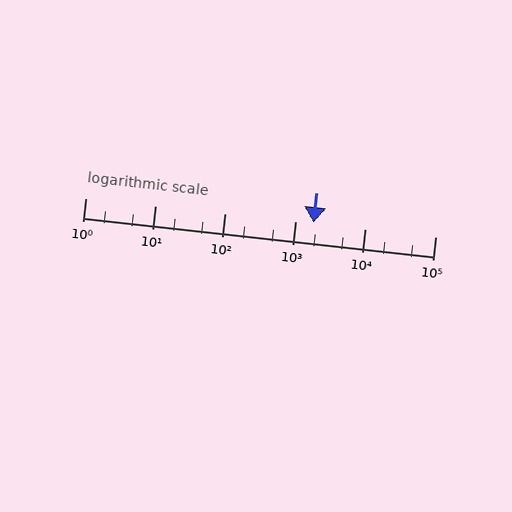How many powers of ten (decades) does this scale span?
The scale spans 5 decades, from 1 to 100000.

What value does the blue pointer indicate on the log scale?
The pointer indicates approximately 1800.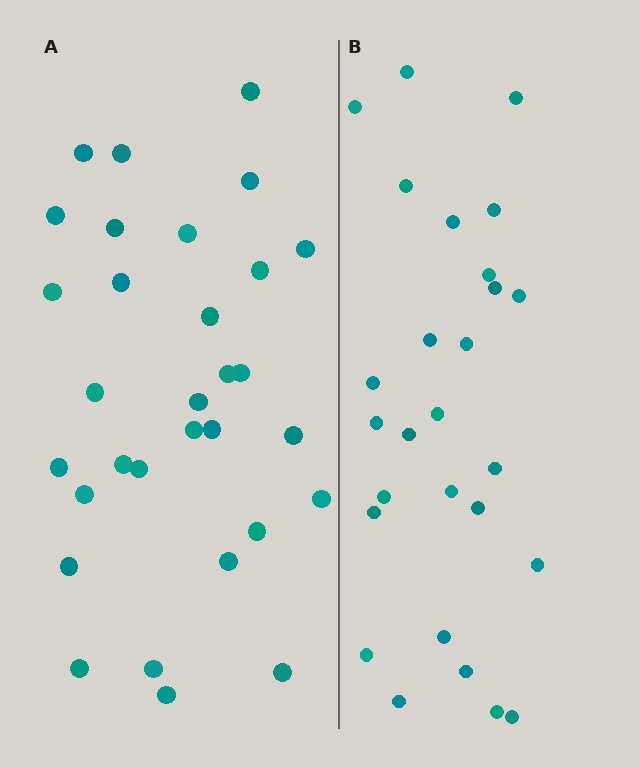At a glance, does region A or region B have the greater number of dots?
Region A (the left region) has more dots.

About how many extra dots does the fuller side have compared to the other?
Region A has about 4 more dots than region B.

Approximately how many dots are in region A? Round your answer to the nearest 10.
About 30 dots. (The exact count is 31, which rounds to 30.)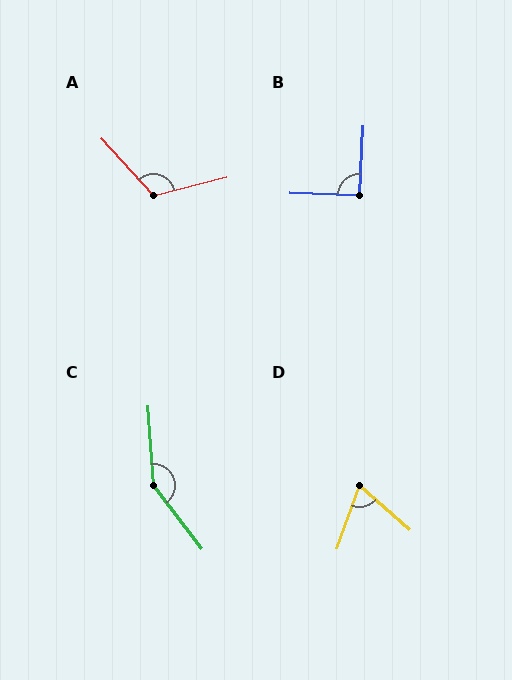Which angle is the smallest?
D, at approximately 69 degrees.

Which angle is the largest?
C, at approximately 147 degrees.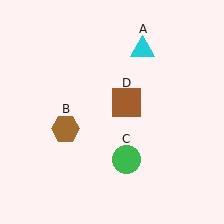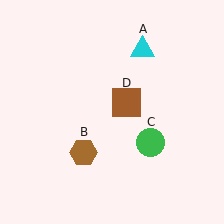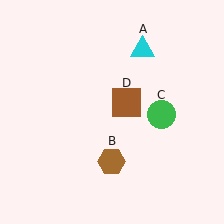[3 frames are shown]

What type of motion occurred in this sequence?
The brown hexagon (object B), green circle (object C) rotated counterclockwise around the center of the scene.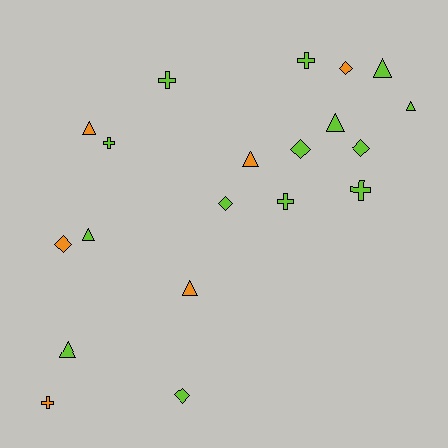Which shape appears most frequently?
Triangle, with 8 objects.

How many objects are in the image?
There are 20 objects.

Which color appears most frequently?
Lime, with 14 objects.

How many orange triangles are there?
There are 3 orange triangles.